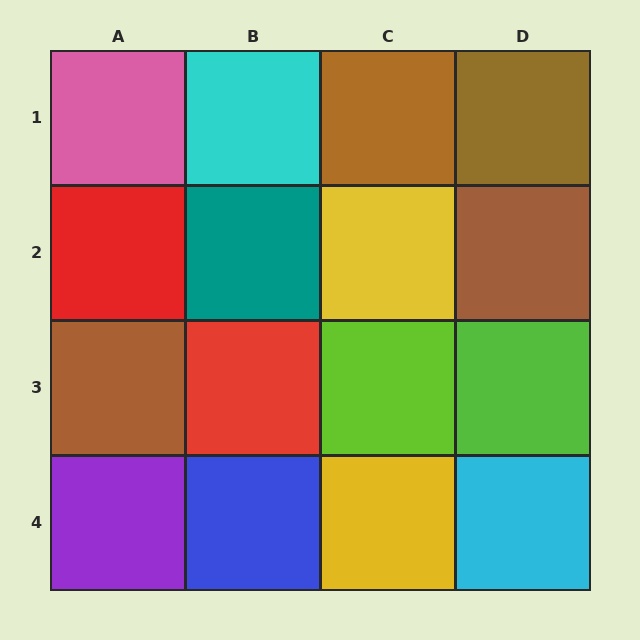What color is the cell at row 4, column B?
Blue.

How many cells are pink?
1 cell is pink.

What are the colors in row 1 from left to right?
Pink, cyan, brown, brown.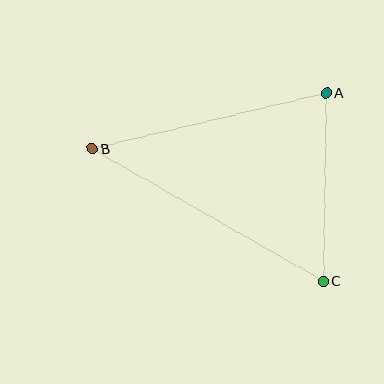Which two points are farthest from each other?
Points B and C are farthest from each other.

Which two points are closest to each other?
Points A and C are closest to each other.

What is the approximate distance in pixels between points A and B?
The distance between A and B is approximately 240 pixels.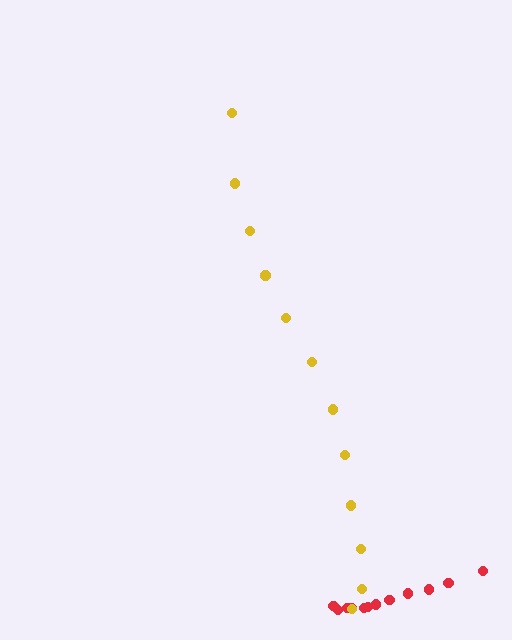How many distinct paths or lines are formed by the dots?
There are 2 distinct paths.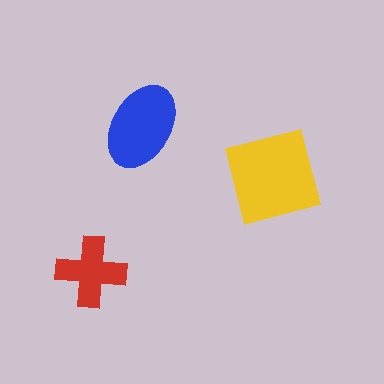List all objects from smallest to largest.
The red cross, the blue ellipse, the yellow square.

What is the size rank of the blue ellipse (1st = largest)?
2nd.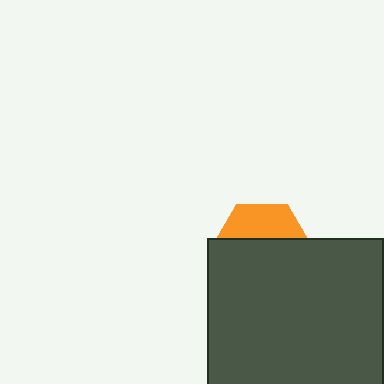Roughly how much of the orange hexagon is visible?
A small part of it is visible (roughly 36%).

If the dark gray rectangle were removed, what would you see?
You would see the complete orange hexagon.